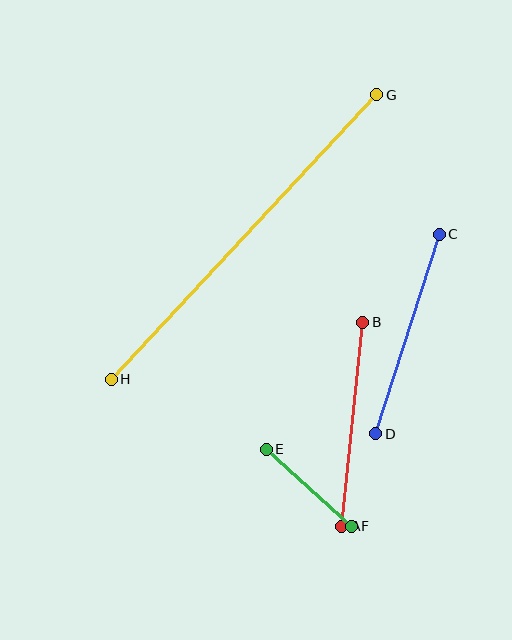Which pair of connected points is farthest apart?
Points G and H are farthest apart.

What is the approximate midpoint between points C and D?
The midpoint is at approximately (408, 334) pixels.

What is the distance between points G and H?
The distance is approximately 389 pixels.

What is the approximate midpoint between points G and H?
The midpoint is at approximately (244, 237) pixels.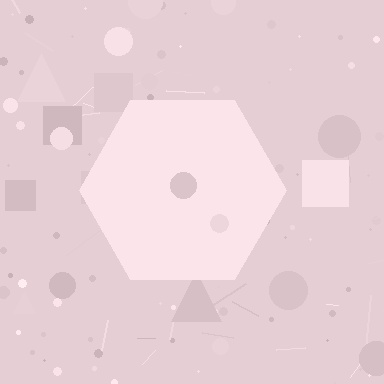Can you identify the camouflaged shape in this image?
The camouflaged shape is a hexagon.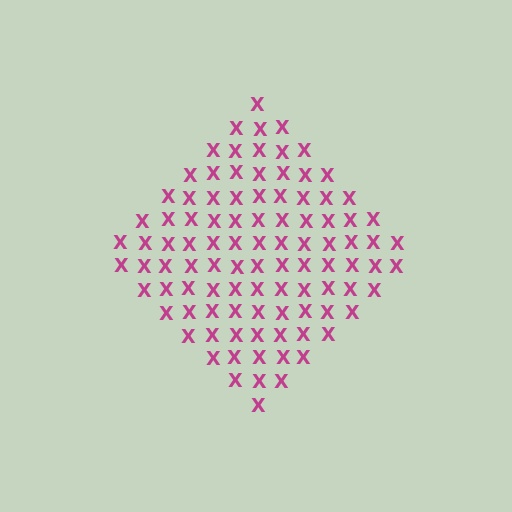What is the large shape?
The large shape is a diamond.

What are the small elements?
The small elements are letter X's.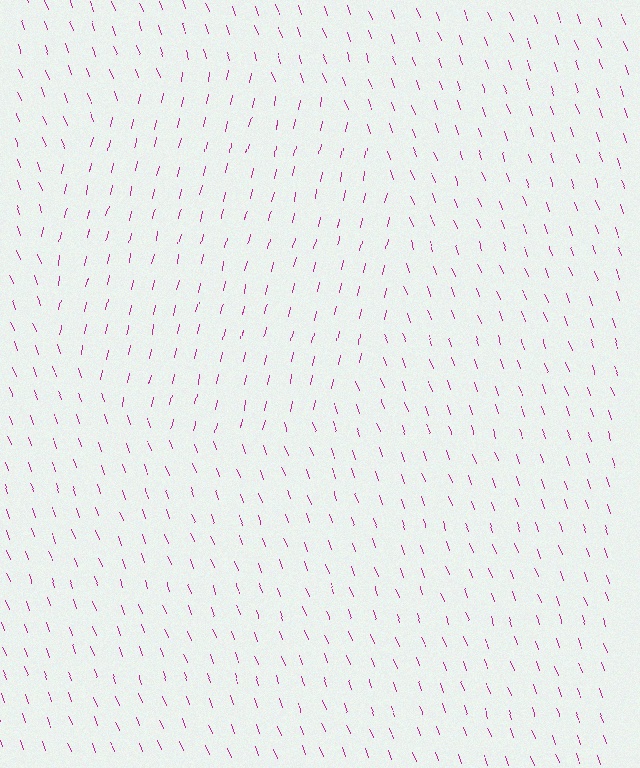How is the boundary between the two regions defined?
The boundary is defined purely by a change in line orientation (approximately 33 degrees difference). All lines are the same color and thickness.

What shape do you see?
I see a circle.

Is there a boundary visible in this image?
Yes, there is a texture boundary formed by a change in line orientation.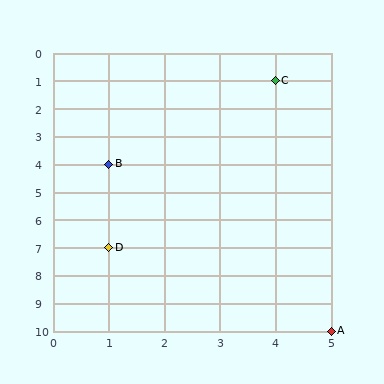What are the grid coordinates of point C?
Point C is at grid coordinates (4, 1).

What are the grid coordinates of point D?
Point D is at grid coordinates (1, 7).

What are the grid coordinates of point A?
Point A is at grid coordinates (5, 10).